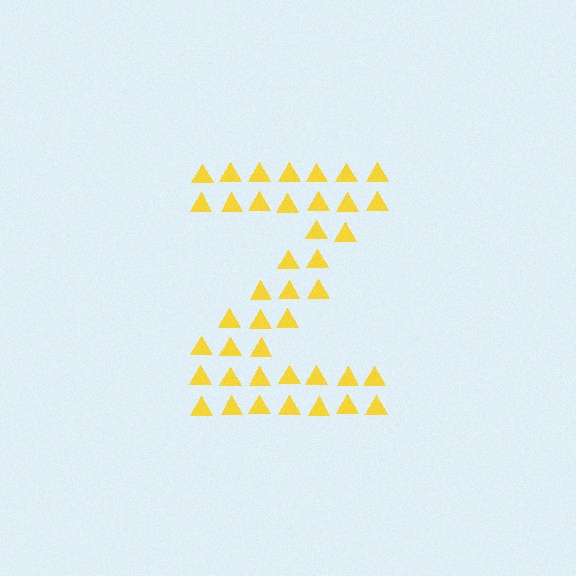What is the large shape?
The large shape is the letter Z.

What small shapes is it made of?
It is made of small triangles.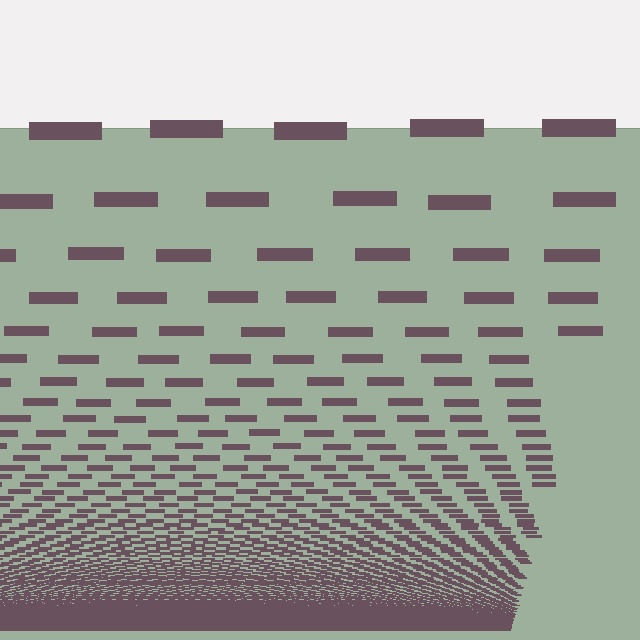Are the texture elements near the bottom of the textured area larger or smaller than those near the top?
Smaller. The gradient is inverted — elements near the bottom are smaller and denser.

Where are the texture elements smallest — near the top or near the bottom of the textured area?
Near the bottom.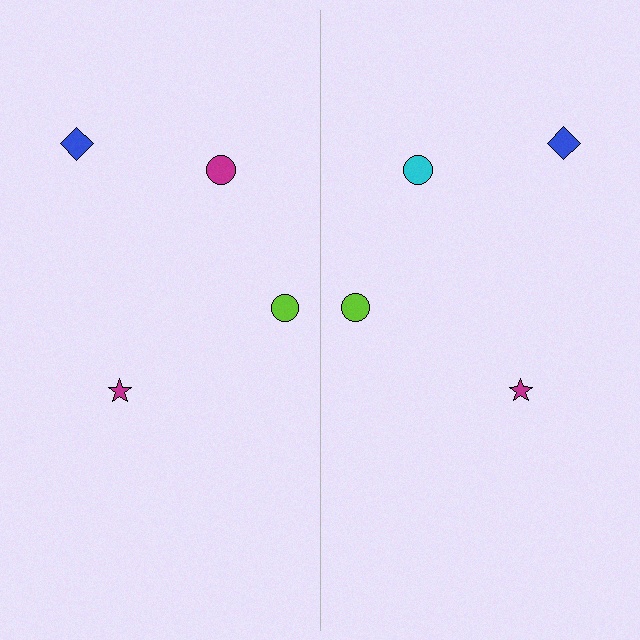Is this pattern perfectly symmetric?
No, the pattern is not perfectly symmetric. The cyan circle on the right side breaks the symmetry — its mirror counterpart is magenta.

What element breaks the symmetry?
The cyan circle on the right side breaks the symmetry — its mirror counterpart is magenta.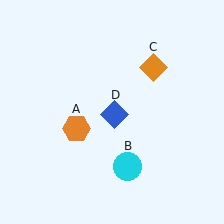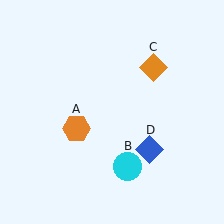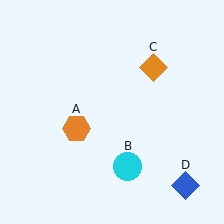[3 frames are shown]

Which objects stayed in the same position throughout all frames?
Orange hexagon (object A) and cyan circle (object B) and orange diamond (object C) remained stationary.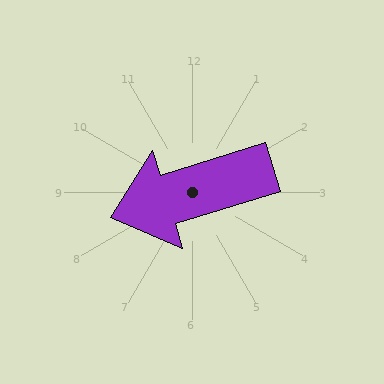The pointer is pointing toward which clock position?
Roughly 8 o'clock.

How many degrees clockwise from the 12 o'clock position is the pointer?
Approximately 253 degrees.